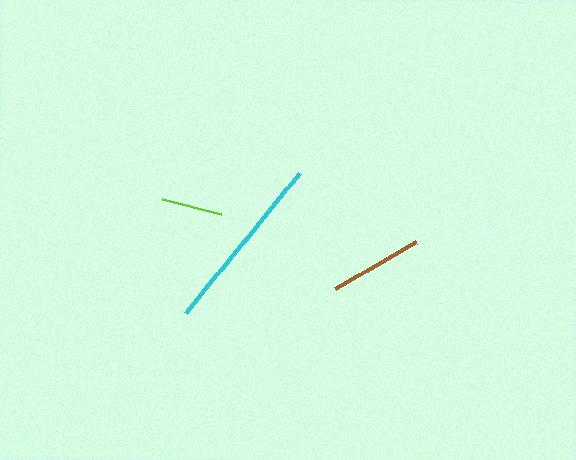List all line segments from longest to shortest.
From longest to shortest: cyan, brown, lime.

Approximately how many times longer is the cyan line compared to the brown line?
The cyan line is approximately 1.9 times the length of the brown line.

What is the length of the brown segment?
The brown segment is approximately 93 pixels long.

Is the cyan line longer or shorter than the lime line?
The cyan line is longer than the lime line.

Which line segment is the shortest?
The lime line is the shortest at approximately 62 pixels.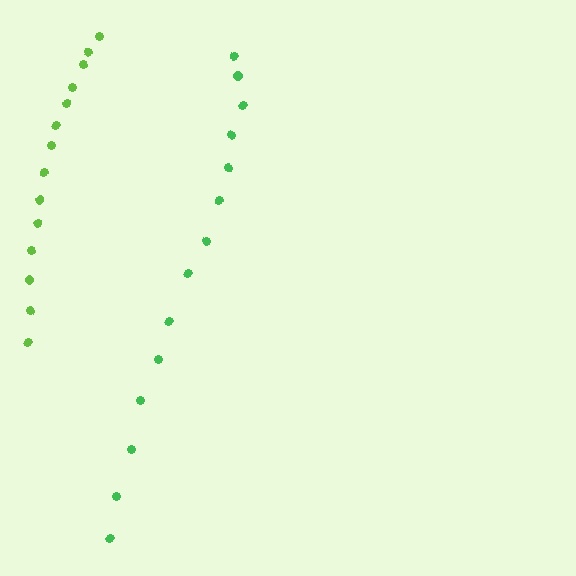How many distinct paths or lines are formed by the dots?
There are 2 distinct paths.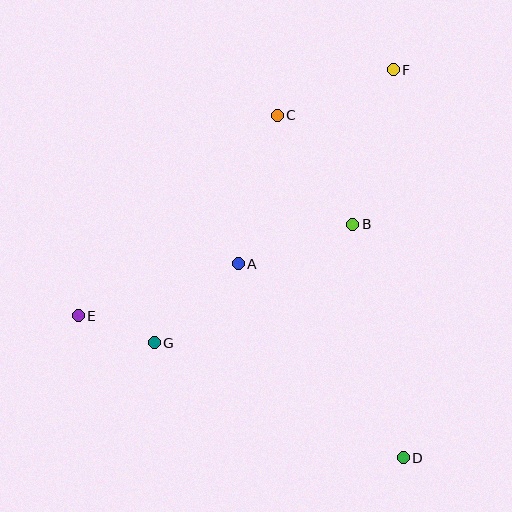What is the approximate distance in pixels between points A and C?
The distance between A and C is approximately 153 pixels.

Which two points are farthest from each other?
Points E and F are farthest from each other.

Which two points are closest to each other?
Points E and G are closest to each other.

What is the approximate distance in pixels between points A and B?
The distance between A and B is approximately 121 pixels.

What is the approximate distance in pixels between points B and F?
The distance between B and F is approximately 160 pixels.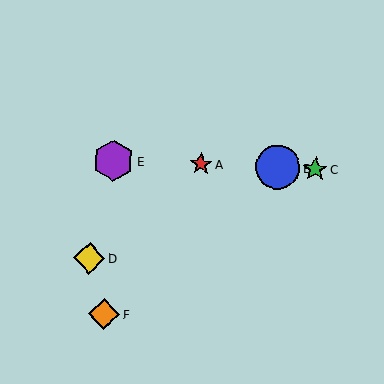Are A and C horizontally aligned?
Yes, both are at y≈164.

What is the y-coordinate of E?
Object E is at y≈160.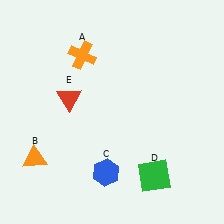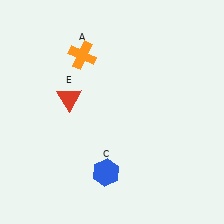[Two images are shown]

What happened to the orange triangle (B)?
The orange triangle (B) was removed in Image 2. It was in the bottom-left area of Image 1.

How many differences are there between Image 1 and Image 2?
There are 2 differences between the two images.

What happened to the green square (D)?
The green square (D) was removed in Image 2. It was in the bottom-right area of Image 1.